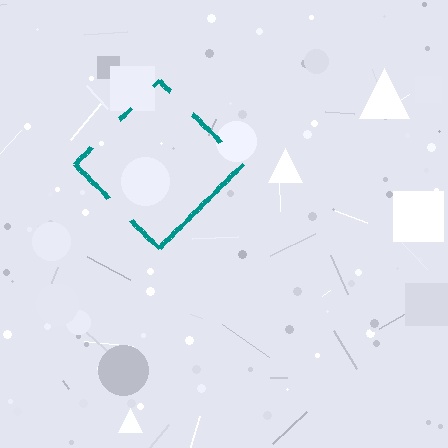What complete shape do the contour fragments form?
The contour fragments form a diamond.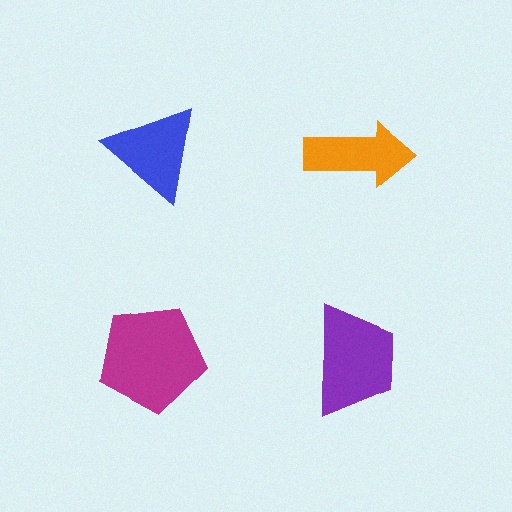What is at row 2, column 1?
A magenta pentagon.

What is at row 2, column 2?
A purple trapezoid.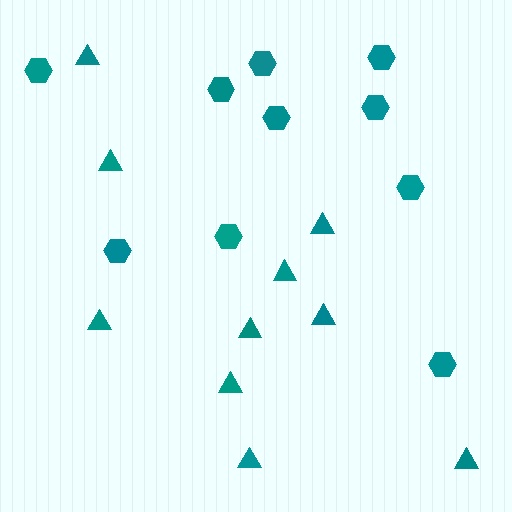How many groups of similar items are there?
There are 2 groups: one group of hexagons (10) and one group of triangles (10).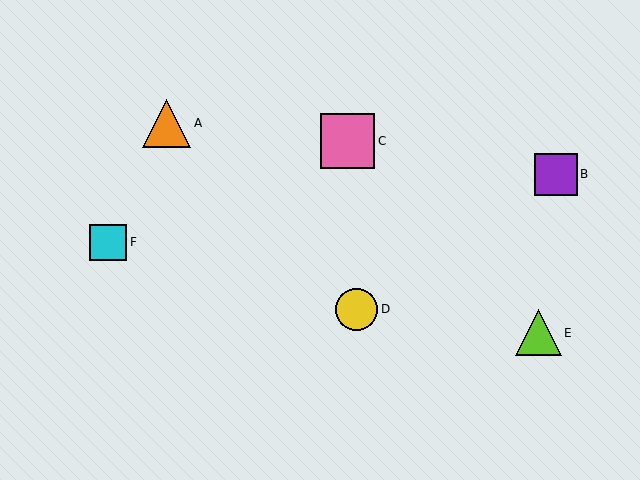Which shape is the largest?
The pink square (labeled C) is the largest.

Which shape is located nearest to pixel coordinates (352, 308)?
The yellow circle (labeled D) at (357, 309) is nearest to that location.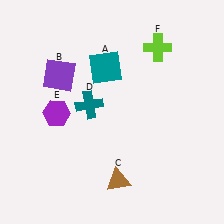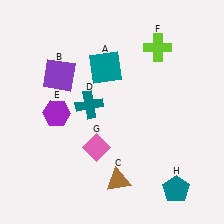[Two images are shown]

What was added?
A pink diamond (G), a teal pentagon (H) were added in Image 2.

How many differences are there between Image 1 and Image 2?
There are 2 differences between the two images.